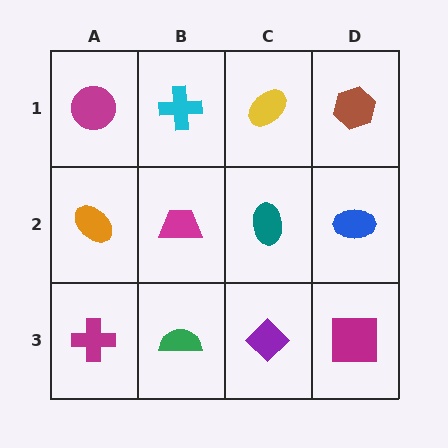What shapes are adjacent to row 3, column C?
A teal ellipse (row 2, column C), a green semicircle (row 3, column B), a magenta square (row 3, column D).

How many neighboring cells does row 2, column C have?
4.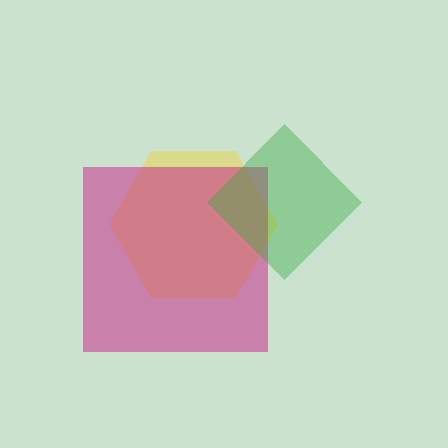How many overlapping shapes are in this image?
There are 3 overlapping shapes in the image.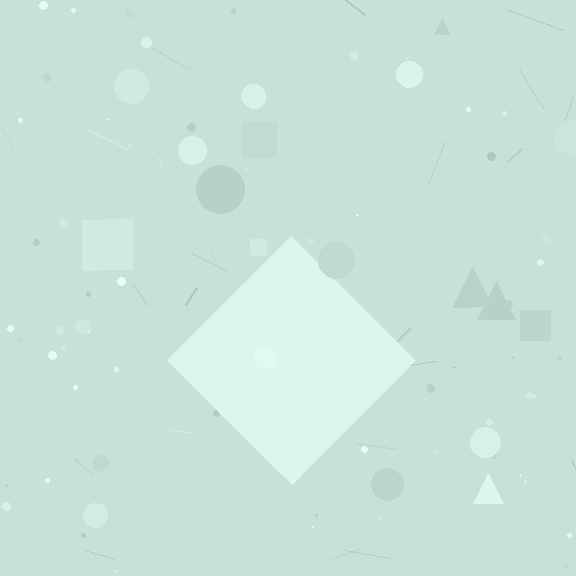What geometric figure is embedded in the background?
A diamond is embedded in the background.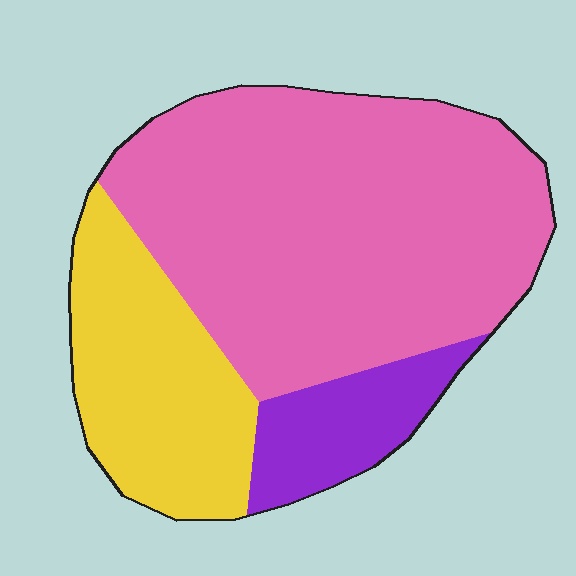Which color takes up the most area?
Pink, at roughly 65%.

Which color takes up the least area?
Purple, at roughly 10%.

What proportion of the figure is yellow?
Yellow takes up about one quarter (1/4) of the figure.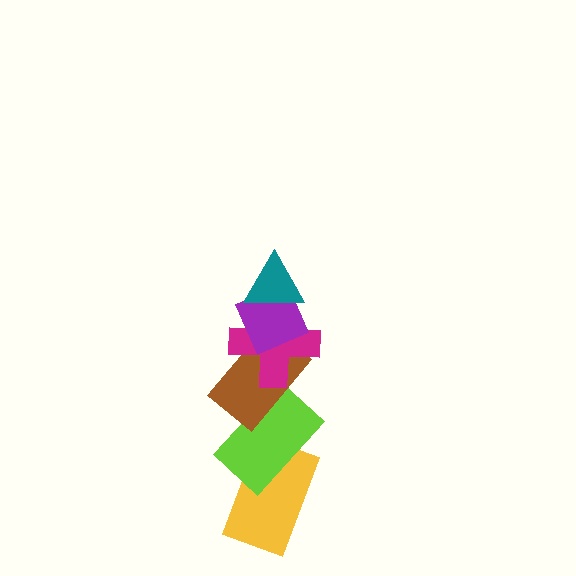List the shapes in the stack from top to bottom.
From top to bottom: the teal triangle, the purple diamond, the magenta cross, the brown rectangle, the lime rectangle, the yellow rectangle.